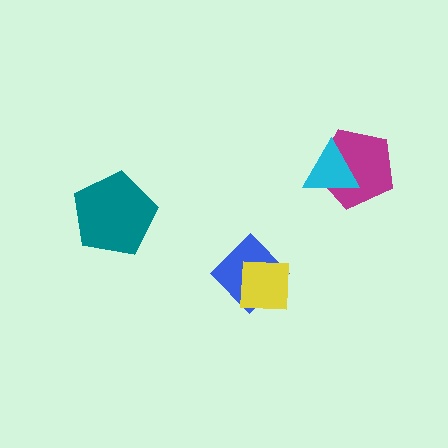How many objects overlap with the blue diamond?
1 object overlaps with the blue diamond.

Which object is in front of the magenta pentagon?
The cyan triangle is in front of the magenta pentagon.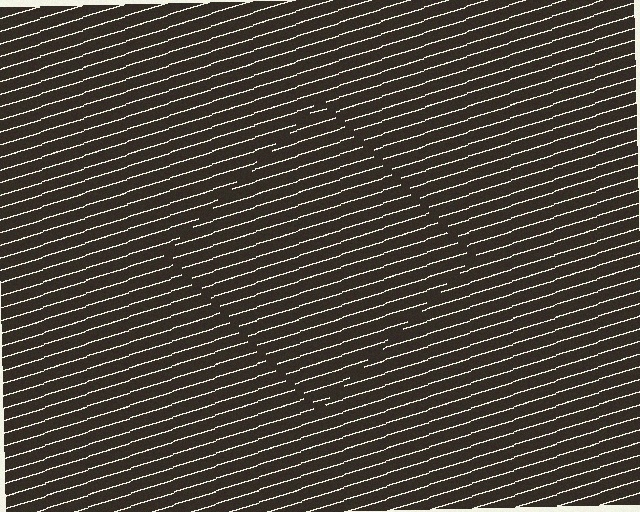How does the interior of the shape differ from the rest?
The interior of the shape contains the same grating, shifted by half a period — the contour is defined by the phase discontinuity where line-ends from the inner and outer gratings abut.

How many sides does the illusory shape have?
4 sides — the line-ends trace a square.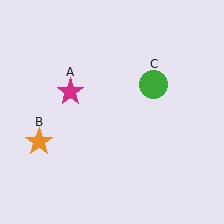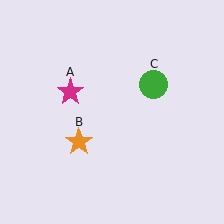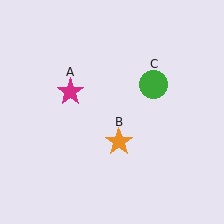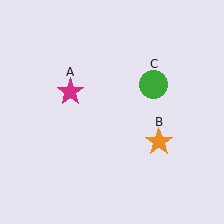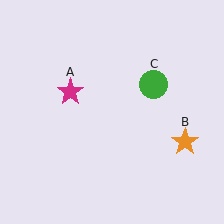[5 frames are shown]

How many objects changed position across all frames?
1 object changed position: orange star (object B).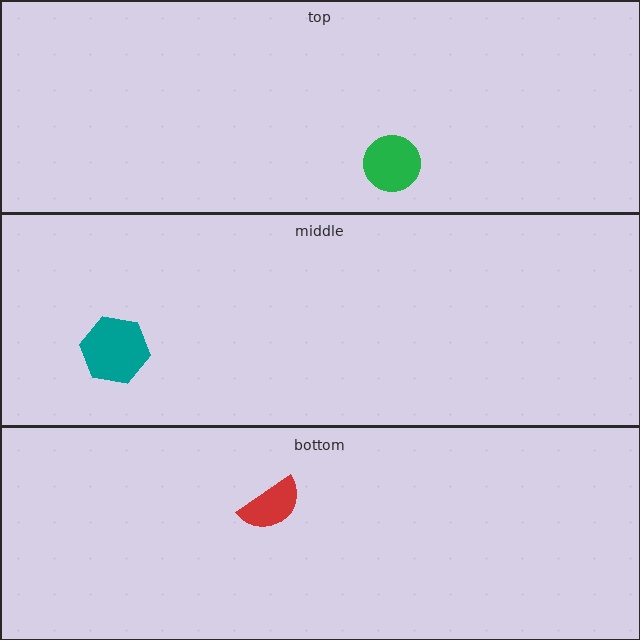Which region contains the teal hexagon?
The middle region.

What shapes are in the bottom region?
The red semicircle.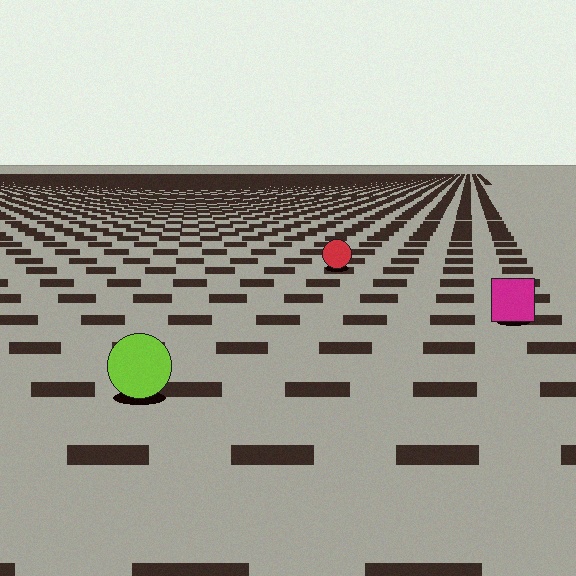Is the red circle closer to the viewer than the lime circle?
No. The lime circle is closer — you can tell from the texture gradient: the ground texture is coarser near it.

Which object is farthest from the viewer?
The red circle is farthest from the viewer. It appears smaller and the ground texture around it is denser.